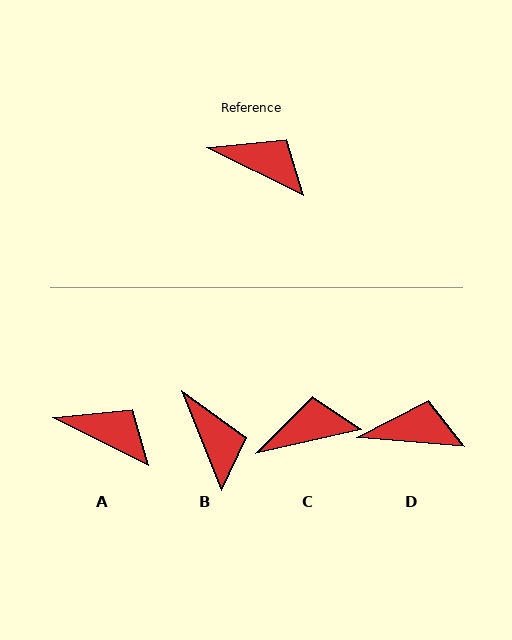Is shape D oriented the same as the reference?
No, it is off by about 21 degrees.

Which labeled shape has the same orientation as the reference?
A.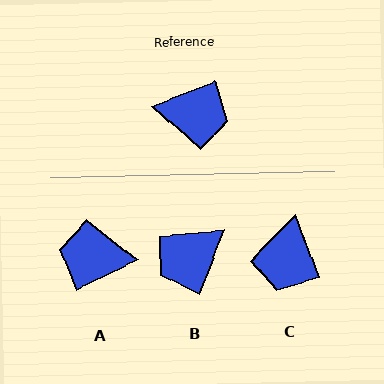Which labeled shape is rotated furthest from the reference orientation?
A, about 176 degrees away.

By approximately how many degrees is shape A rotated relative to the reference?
Approximately 176 degrees clockwise.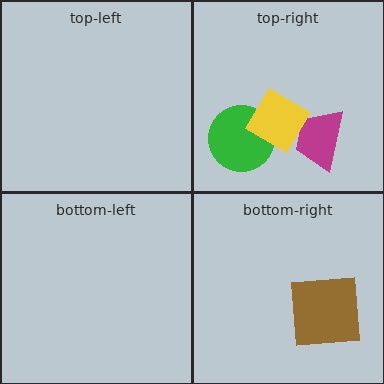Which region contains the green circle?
The top-right region.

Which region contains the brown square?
The bottom-right region.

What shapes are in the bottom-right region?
The brown square.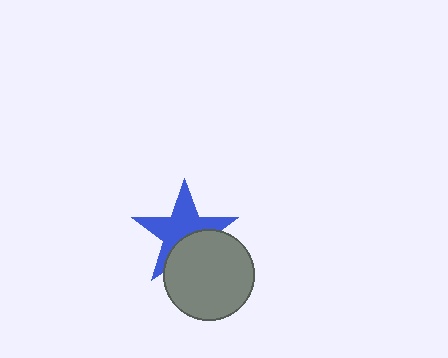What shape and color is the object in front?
The object in front is a gray circle.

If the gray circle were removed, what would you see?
You would see the complete blue star.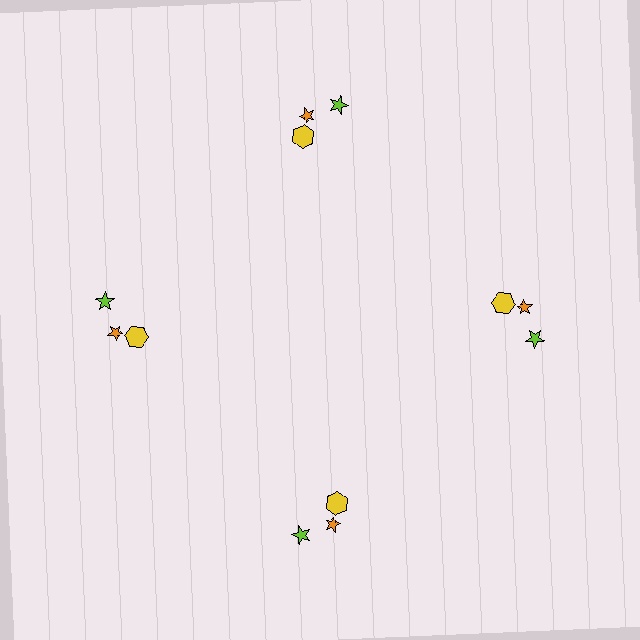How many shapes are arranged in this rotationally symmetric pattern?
There are 12 shapes, arranged in 4 groups of 3.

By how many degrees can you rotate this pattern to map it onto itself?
The pattern maps onto itself every 90 degrees of rotation.